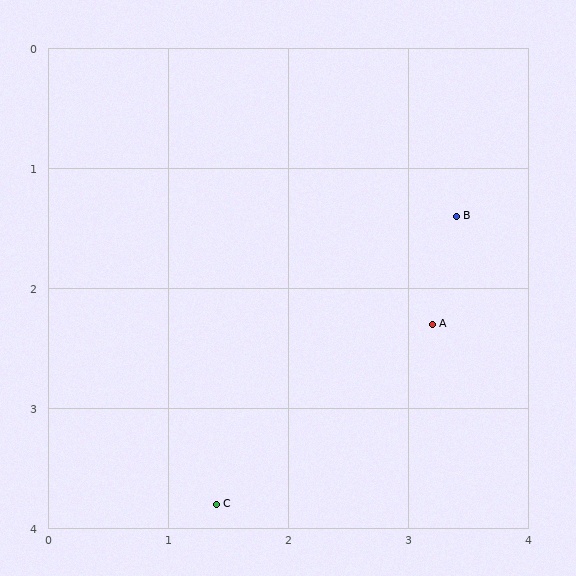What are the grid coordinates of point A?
Point A is at approximately (3.2, 2.3).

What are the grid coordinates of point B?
Point B is at approximately (3.4, 1.4).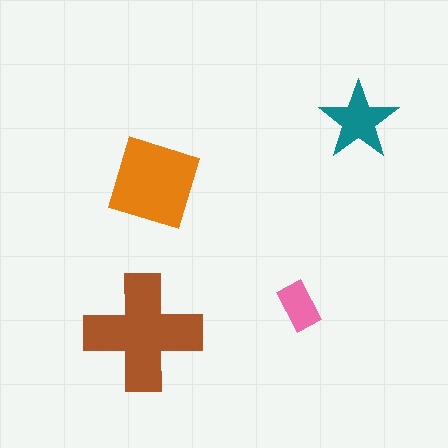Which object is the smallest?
The pink rectangle.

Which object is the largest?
The brown cross.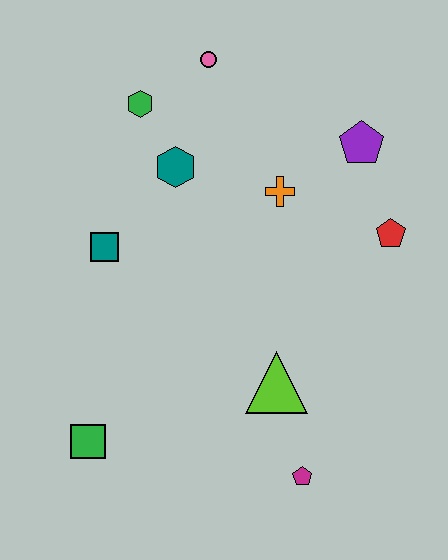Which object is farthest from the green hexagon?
The magenta pentagon is farthest from the green hexagon.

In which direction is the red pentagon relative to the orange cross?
The red pentagon is to the right of the orange cross.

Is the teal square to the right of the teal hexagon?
No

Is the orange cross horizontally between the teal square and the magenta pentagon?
Yes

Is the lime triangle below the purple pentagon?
Yes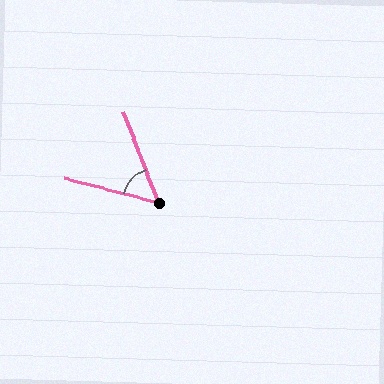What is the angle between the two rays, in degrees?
Approximately 54 degrees.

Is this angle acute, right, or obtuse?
It is acute.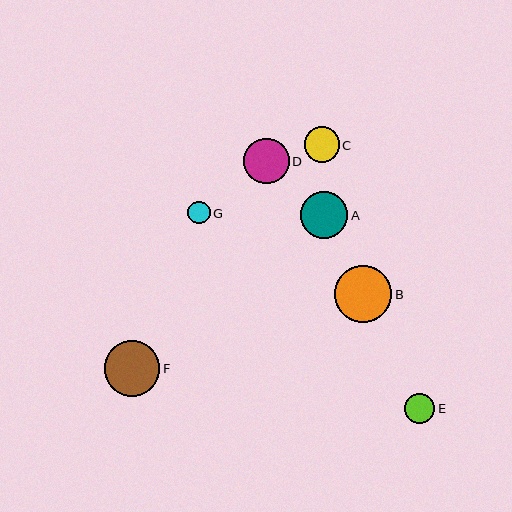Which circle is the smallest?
Circle G is the smallest with a size of approximately 23 pixels.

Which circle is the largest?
Circle B is the largest with a size of approximately 57 pixels.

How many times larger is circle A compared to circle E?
Circle A is approximately 1.5 times the size of circle E.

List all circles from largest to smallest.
From largest to smallest: B, F, A, D, C, E, G.